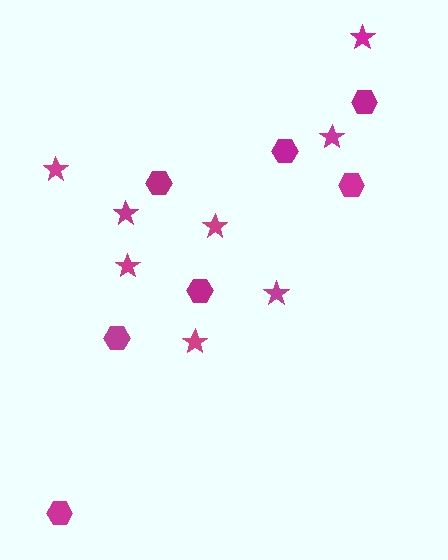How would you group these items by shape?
There are 2 groups: one group of stars (8) and one group of hexagons (7).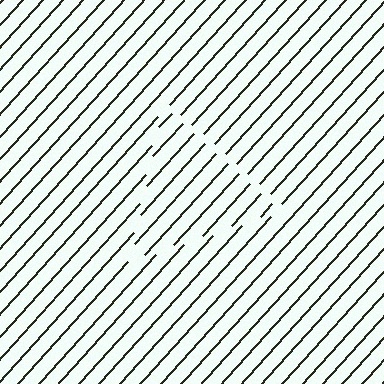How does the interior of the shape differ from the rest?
The interior of the shape contains the same grating, shifted by half a period — the contour is defined by the phase discontinuity where line-ends from the inner and outer gratings abut.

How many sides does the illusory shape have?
3 sides — the line-ends trace a triangle.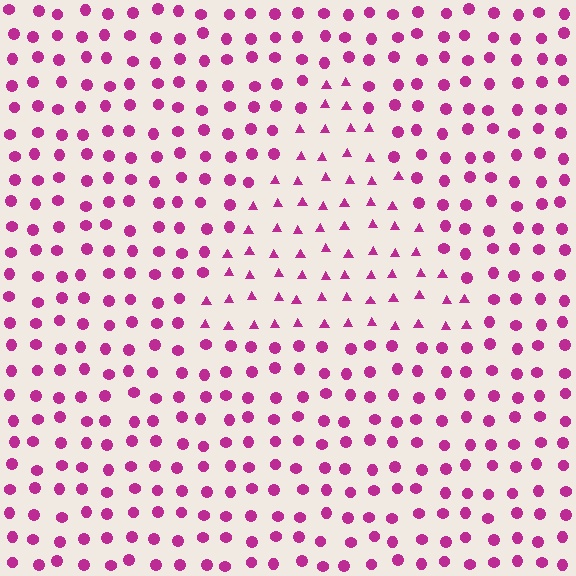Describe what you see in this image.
The image is filled with small magenta elements arranged in a uniform grid. A triangle-shaped region contains triangles, while the surrounding area contains circles. The boundary is defined purely by the change in element shape.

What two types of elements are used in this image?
The image uses triangles inside the triangle region and circles outside it.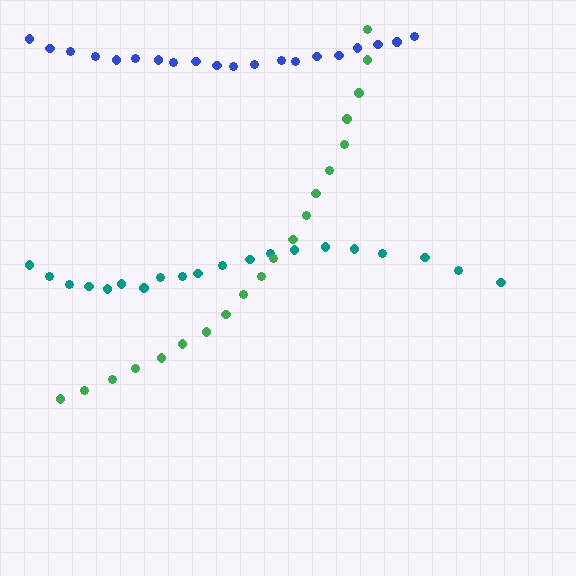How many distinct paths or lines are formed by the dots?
There are 3 distinct paths.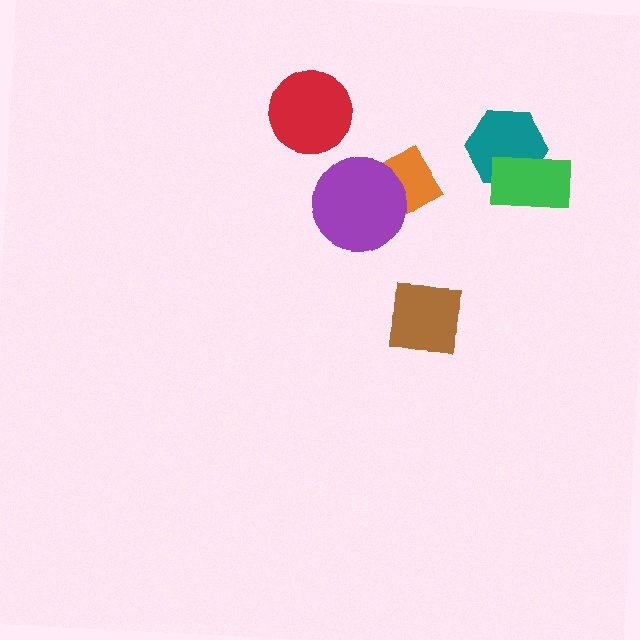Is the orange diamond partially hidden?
Yes, it is partially covered by another shape.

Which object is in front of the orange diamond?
The purple circle is in front of the orange diamond.